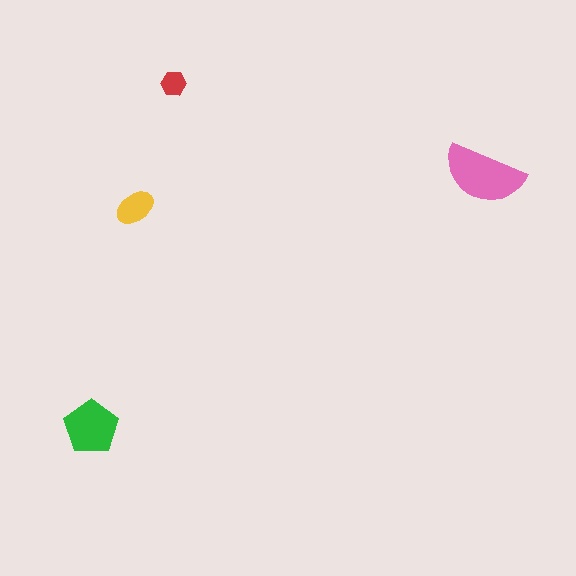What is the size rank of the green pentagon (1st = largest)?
2nd.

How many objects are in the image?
There are 4 objects in the image.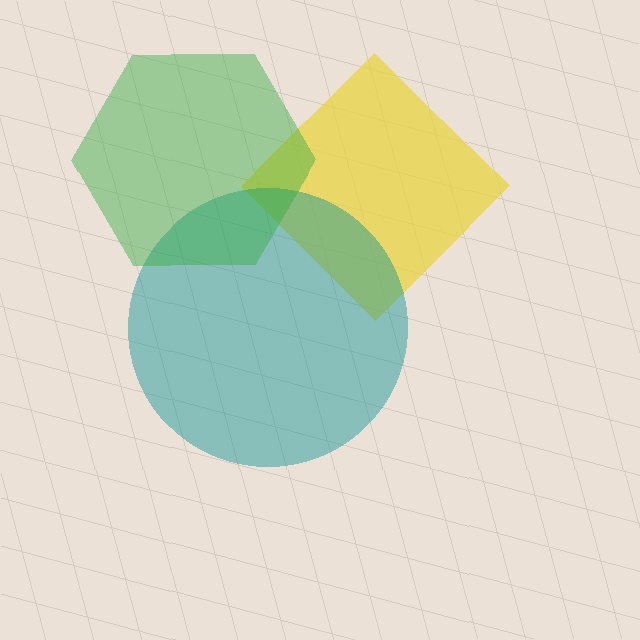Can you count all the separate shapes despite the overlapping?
Yes, there are 3 separate shapes.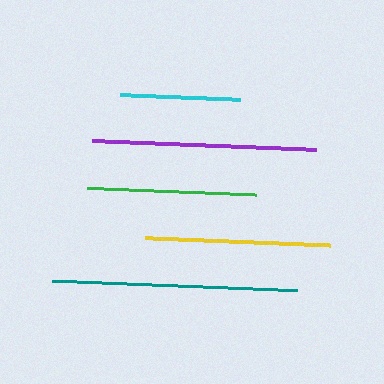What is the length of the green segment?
The green segment is approximately 169 pixels long.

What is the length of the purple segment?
The purple segment is approximately 224 pixels long.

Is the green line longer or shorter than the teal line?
The teal line is longer than the green line.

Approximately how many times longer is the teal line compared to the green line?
The teal line is approximately 1.5 times the length of the green line.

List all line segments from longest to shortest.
From longest to shortest: teal, purple, yellow, green, cyan.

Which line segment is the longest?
The teal line is the longest at approximately 246 pixels.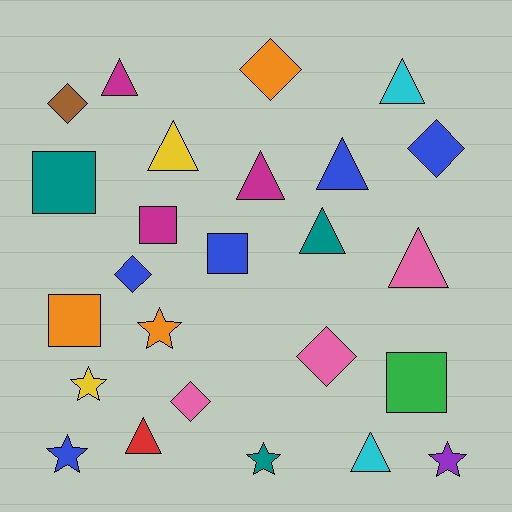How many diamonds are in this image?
There are 6 diamonds.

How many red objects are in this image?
There is 1 red object.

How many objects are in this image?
There are 25 objects.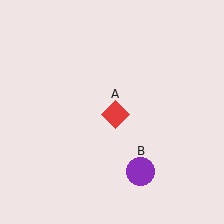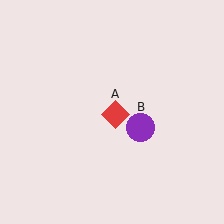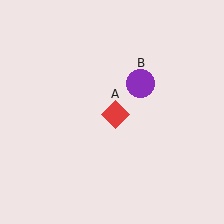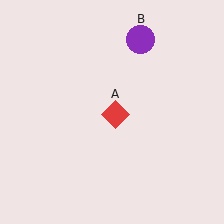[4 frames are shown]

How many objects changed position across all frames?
1 object changed position: purple circle (object B).